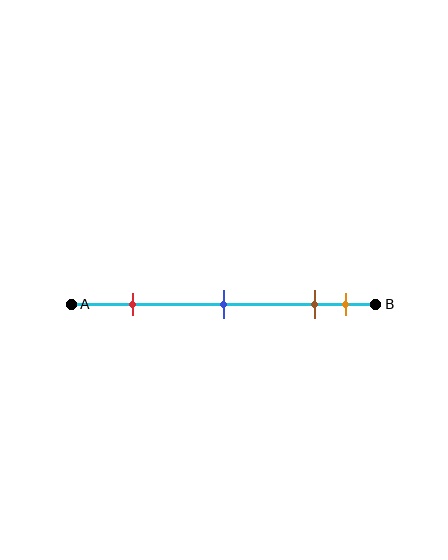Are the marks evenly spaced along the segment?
No, the marks are not evenly spaced.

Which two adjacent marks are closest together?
The brown and orange marks are the closest adjacent pair.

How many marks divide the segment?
There are 4 marks dividing the segment.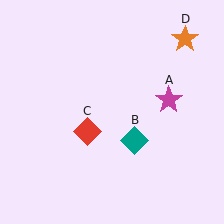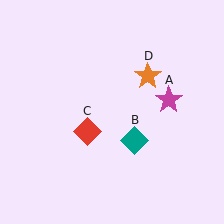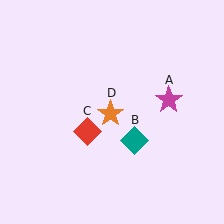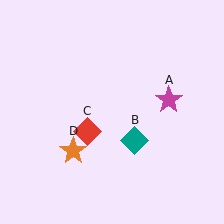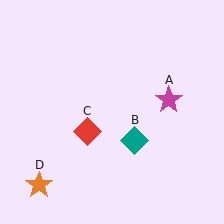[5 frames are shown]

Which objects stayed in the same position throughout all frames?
Magenta star (object A) and teal diamond (object B) and red diamond (object C) remained stationary.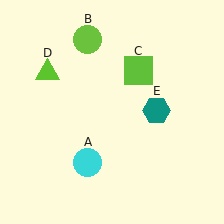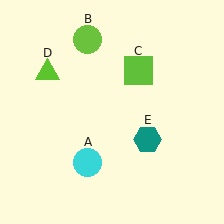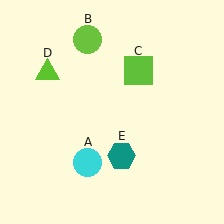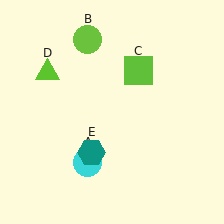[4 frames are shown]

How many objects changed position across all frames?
1 object changed position: teal hexagon (object E).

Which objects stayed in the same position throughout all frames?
Cyan circle (object A) and lime circle (object B) and lime square (object C) and lime triangle (object D) remained stationary.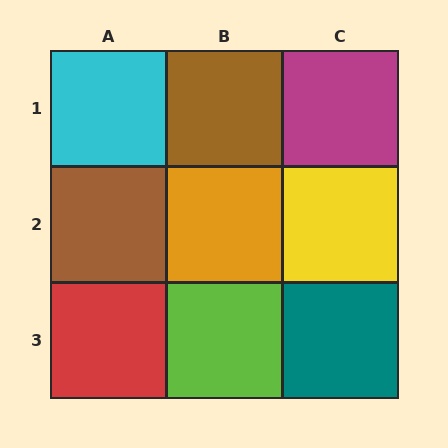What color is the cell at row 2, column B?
Orange.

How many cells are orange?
1 cell is orange.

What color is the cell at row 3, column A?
Red.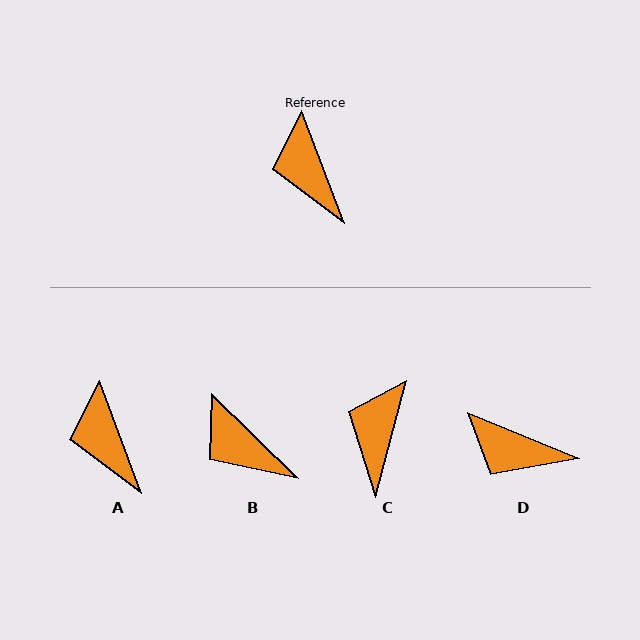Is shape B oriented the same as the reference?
No, it is off by about 25 degrees.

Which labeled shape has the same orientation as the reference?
A.